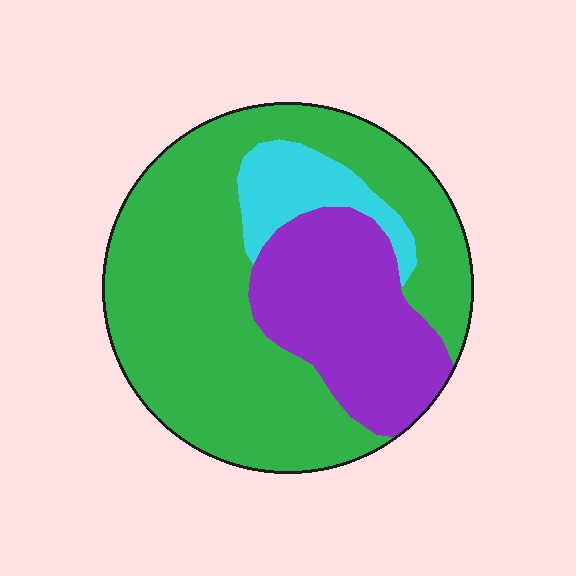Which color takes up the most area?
Green, at roughly 65%.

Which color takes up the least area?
Cyan, at roughly 10%.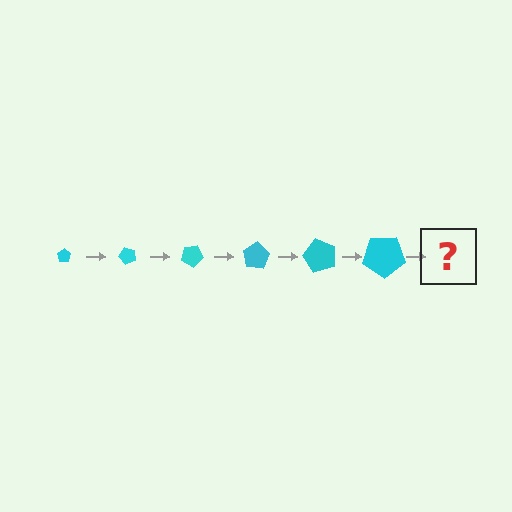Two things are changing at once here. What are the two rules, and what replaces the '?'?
The two rules are that the pentagon grows larger each step and it rotates 50 degrees each step. The '?' should be a pentagon, larger than the previous one and rotated 300 degrees from the start.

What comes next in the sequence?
The next element should be a pentagon, larger than the previous one and rotated 300 degrees from the start.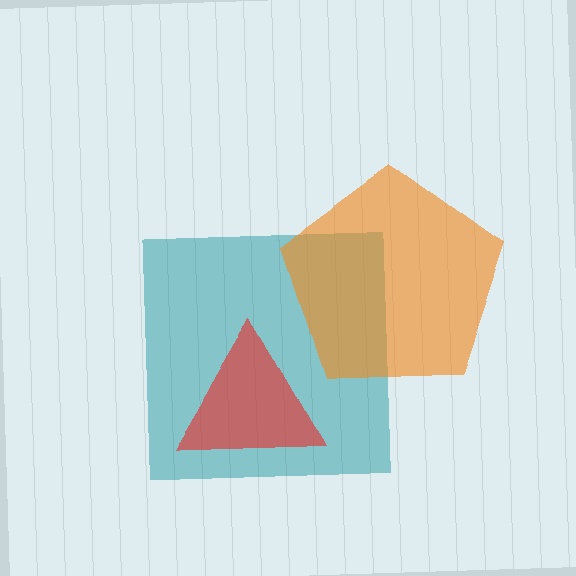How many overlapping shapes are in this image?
There are 3 overlapping shapes in the image.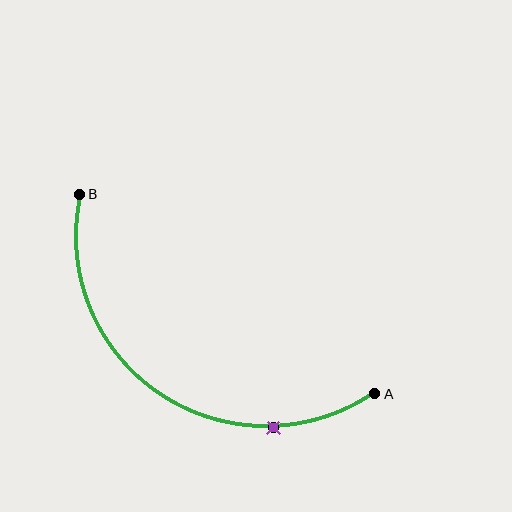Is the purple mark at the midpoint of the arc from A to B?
No. The purple mark lies on the arc but is closer to endpoint A. The arc midpoint would be at the point on the curve equidistant along the arc from both A and B.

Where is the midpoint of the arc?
The arc midpoint is the point on the curve farthest from the straight line joining A and B. It sits below and to the left of that line.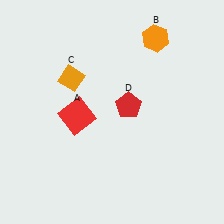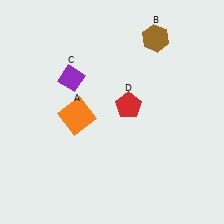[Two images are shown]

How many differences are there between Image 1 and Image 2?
There are 3 differences between the two images.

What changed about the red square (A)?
In Image 1, A is red. In Image 2, it changed to orange.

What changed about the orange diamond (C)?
In Image 1, C is orange. In Image 2, it changed to purple.